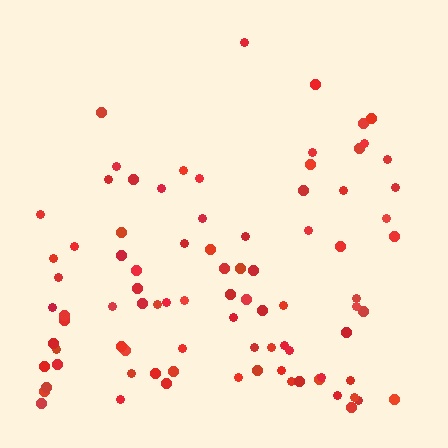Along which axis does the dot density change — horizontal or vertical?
Vertical.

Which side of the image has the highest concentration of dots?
The bottom.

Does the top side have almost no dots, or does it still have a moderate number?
Still a moderate number, just noticeably fewer than the bottom.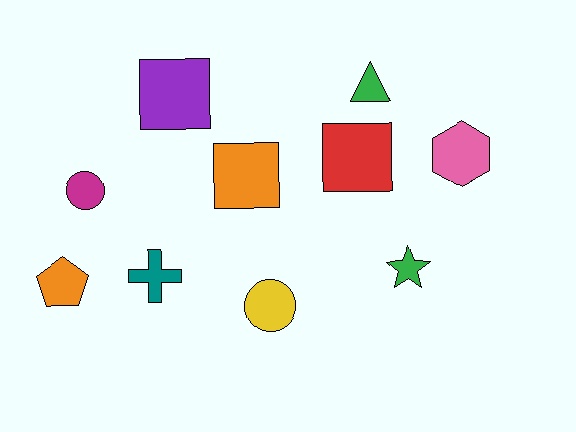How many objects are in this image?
There are 10 objects.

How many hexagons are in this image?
There is 1 hexagon.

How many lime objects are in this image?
There are no lime objects.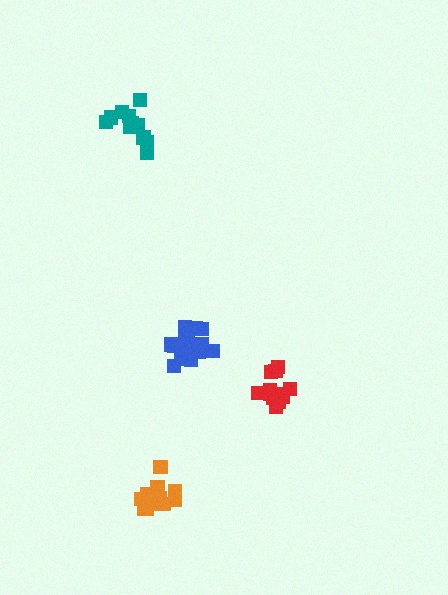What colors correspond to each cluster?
The clusters are colored: blue, teal, red, orange.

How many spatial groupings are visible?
There are 4 spatial groupings.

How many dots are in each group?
Group 1: 15 dots, Group 2: 11 dots, Group 3: 12 dots, Group 4: 15 dots (53 total).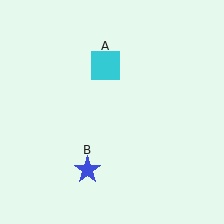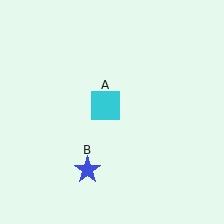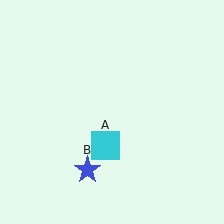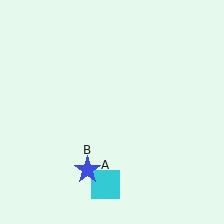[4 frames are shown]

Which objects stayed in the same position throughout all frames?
Blue star (object B) remained stationary.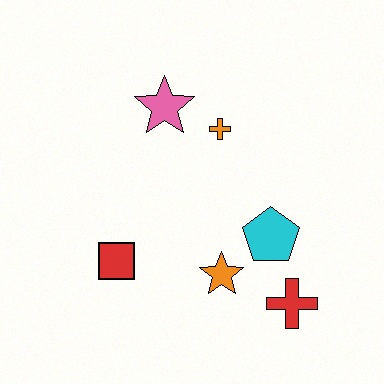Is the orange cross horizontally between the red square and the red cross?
Yes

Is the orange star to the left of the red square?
No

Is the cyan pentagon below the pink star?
Yes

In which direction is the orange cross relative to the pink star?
The orange cross is to the right of the pink star.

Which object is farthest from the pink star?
The red cross is farthest from the pink star.